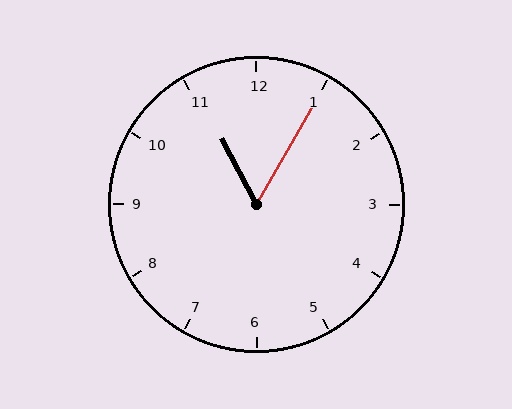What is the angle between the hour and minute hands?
Approximately 58 degrees.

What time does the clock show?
11:05.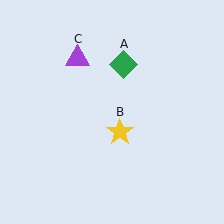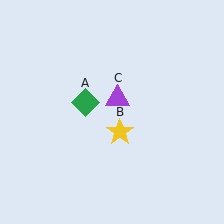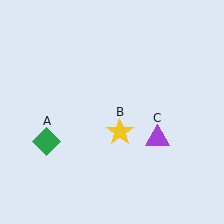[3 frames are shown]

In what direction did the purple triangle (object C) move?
The purple triangle (object C) moved down and to the right.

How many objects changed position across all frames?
2 objects changed position: green diamond (object A), purple triangle (object C).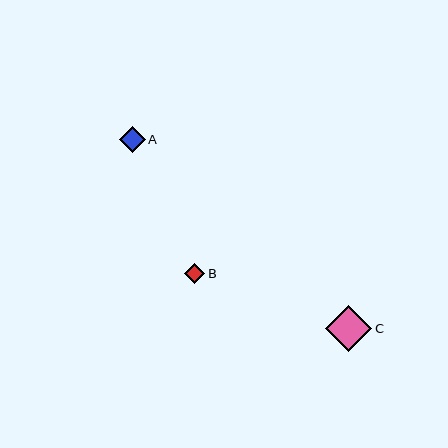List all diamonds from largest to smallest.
From largest to smallest: C, A, B.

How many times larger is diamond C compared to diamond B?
Diamond C is approximately 2.3 times the size of diamond B.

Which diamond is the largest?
Diamond C is the largest with a size of approximately 46 pixels.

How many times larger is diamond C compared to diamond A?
Diamond C is approximately 1.8 times the size of diamond A.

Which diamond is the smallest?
Diamond B is the smallest with a size of approximately 21 pixels.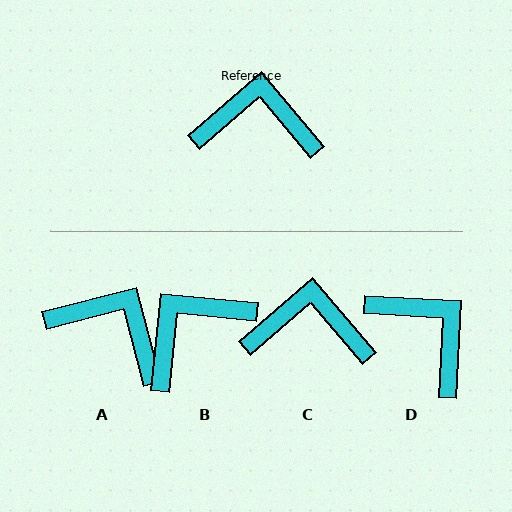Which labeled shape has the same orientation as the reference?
C.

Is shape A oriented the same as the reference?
No, it is off by about 26 degrees.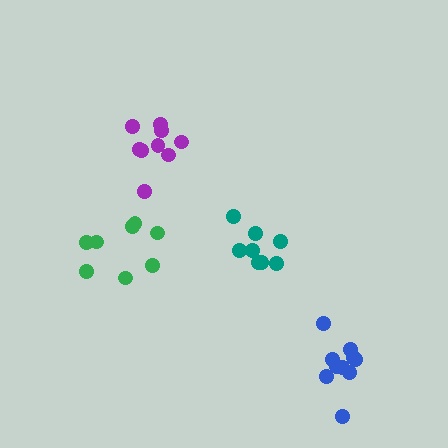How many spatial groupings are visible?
There are 4 spatial groupings.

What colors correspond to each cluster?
The clusters are colored: teal, green, blue, purple.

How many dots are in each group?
Group 1: 8 dots, Group 2: 8 dots, Group 3: 10 dots, Group 4: 9 dots (35 total).